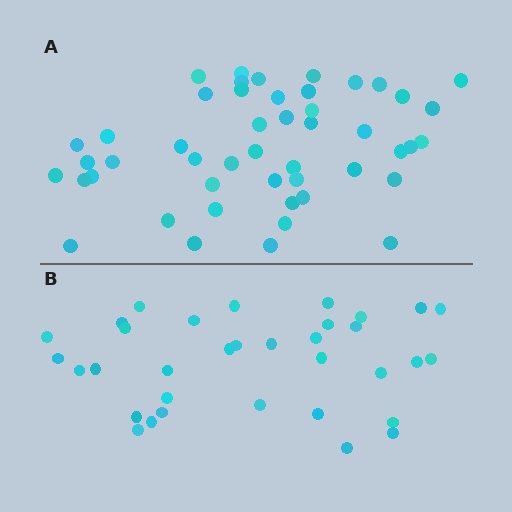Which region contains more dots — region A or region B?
Region A (the top region) has more dots.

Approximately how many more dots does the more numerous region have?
Region A has approximately 15 more dots than region B.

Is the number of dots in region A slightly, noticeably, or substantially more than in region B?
Region A has noticeably more, but not dramatically so. The ratio is roughly 1.4 to 1.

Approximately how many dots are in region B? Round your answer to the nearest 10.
About 30 dots. (The exact count is 34, which rounds to 30.)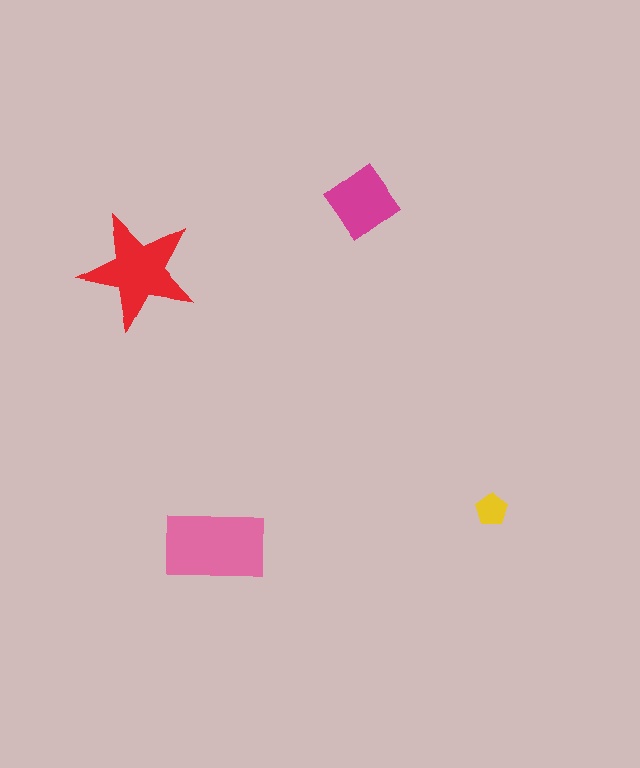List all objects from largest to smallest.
The pink rectangle, the red star, the magenta diamond, the yellow pentagon.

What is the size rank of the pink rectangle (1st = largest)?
1st.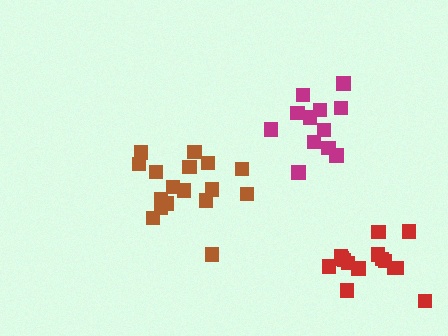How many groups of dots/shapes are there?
There are 3 groups.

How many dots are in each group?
Group 1: 17 dots, Group 2: 12 dots, Group 3: 15 dots (44 total).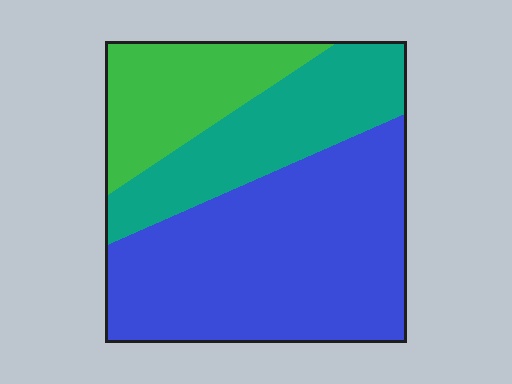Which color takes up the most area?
Blue, at roughly 55%.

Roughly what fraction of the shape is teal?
Teal takes up about one quarter (1/4) of the shape.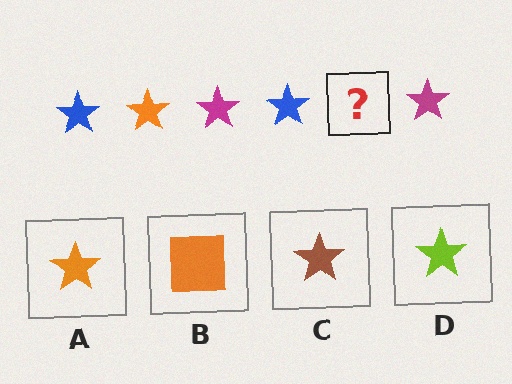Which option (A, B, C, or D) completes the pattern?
A.